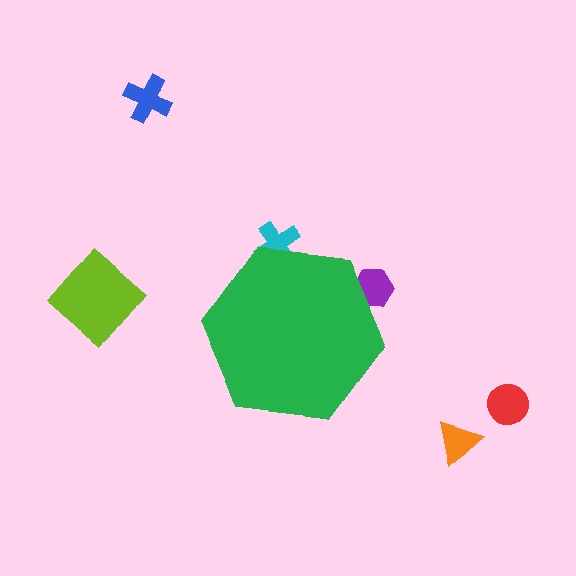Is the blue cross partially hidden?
No, the blue cross is fully visible.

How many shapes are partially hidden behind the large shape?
2 shapes are partially hidden.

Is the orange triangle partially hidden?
No, the orange triangle is fully visible.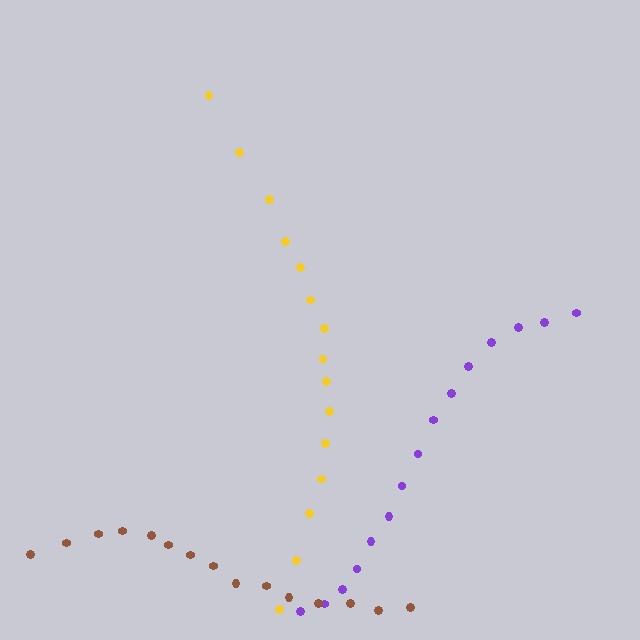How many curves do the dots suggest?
There are 3 distinct paths.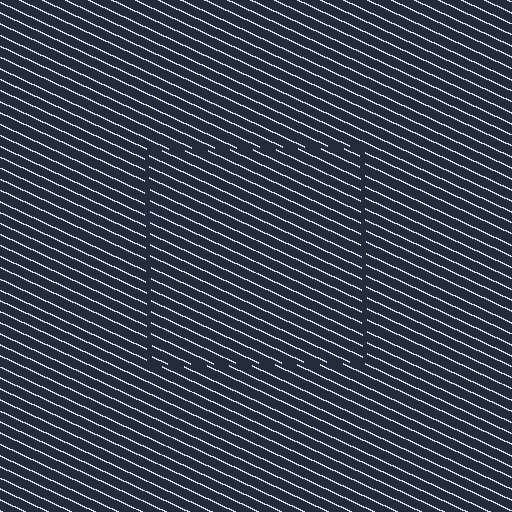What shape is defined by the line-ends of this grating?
An illusory square. The interior of the shape contains the same grating, shifted by half a period — the contour is defined by the phase discontinuity where line-ends from the inner and outer gratings abut.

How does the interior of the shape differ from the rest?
The interior of the shape contains the same grating, shifted by half a period — the contour is defined by the phase discontinuity where line-ends from the inner and outer gratings abut.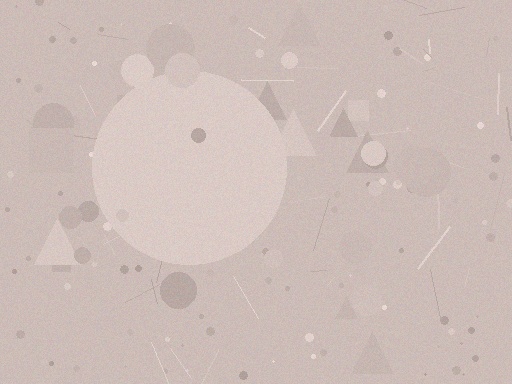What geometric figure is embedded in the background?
A circle is embedded in the background.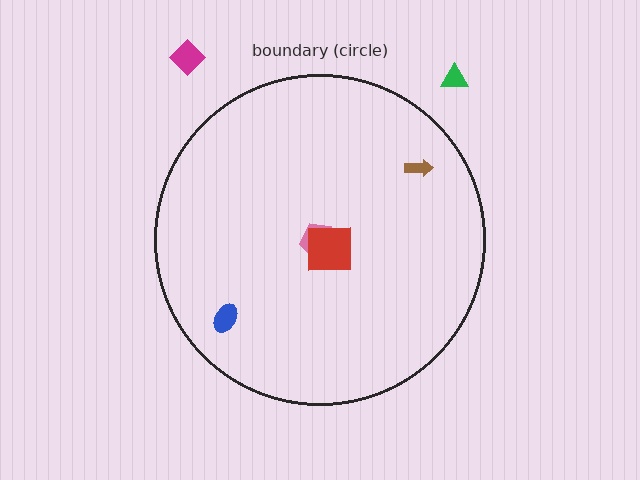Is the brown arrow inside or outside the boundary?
Inside.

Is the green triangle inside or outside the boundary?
Outside.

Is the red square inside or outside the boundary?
Inside.